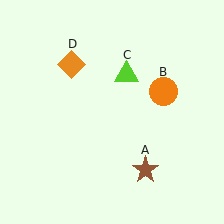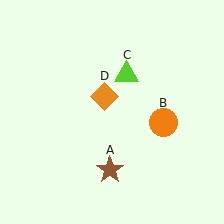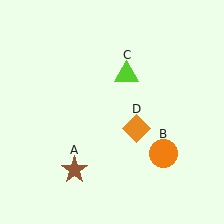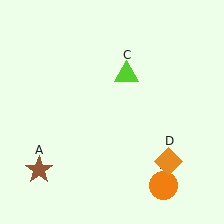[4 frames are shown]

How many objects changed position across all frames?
3 objects changed position: brown star (object A), orange circle (object B), orange diamond (object D).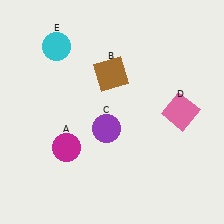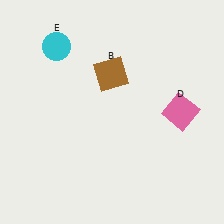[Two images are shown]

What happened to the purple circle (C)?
The purple circle (C) was removed in Image 2. It was in the bottom-left area of Image 1.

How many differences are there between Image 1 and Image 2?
There are 2 differences between the two images.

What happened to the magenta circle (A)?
The magenta circle (A) was removed in Image 2. It was in the bottom-left area of Image 1.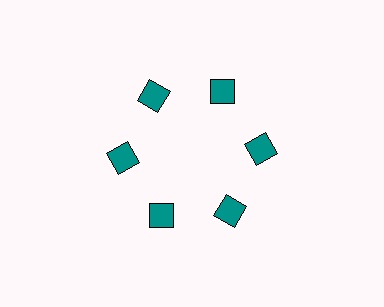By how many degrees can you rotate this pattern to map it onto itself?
The pattern maps onto itself every 60 degrees of rotation.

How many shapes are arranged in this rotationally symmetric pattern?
There are 6 shapes, arranged in 6 groups of 1.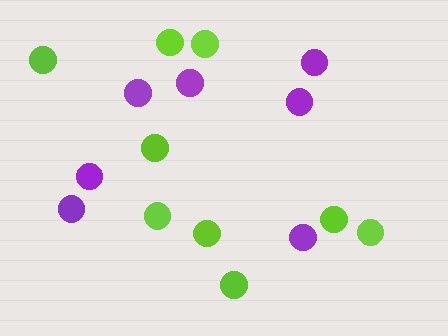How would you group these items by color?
There are 2 groups: one group of purple circles (7) and one group of lime circles (9).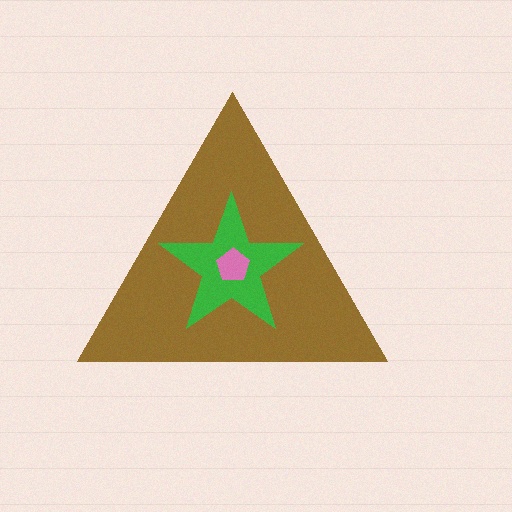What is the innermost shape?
The pink pentagon.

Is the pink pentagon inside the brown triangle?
Yes.